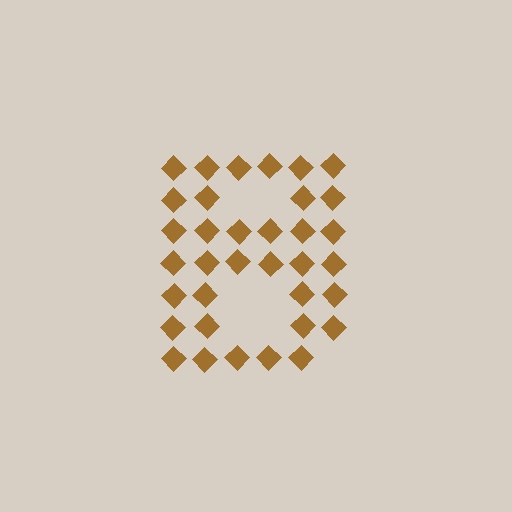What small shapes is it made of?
It is made of small diamonds.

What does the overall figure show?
The overall figure shows the letter B.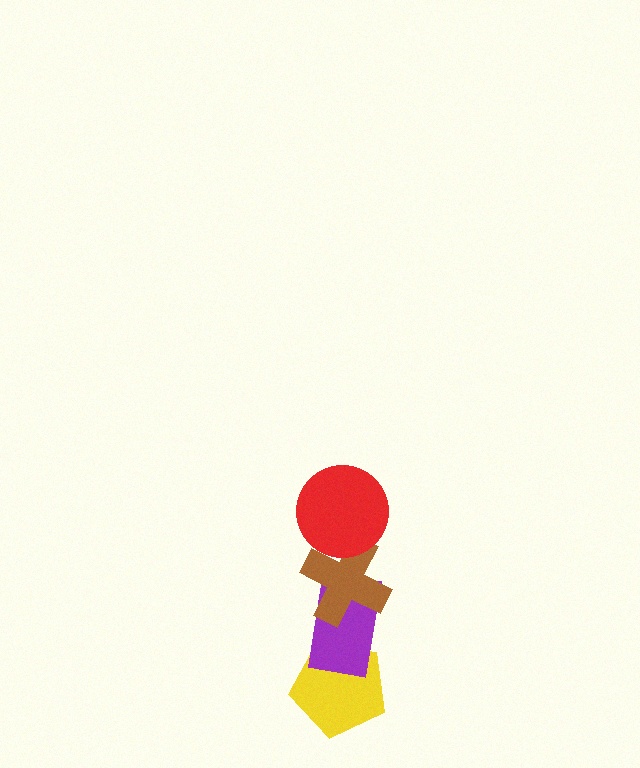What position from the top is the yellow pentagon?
The yellow pentagon is 4th from the top.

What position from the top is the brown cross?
The brown cross is 2nd from the top.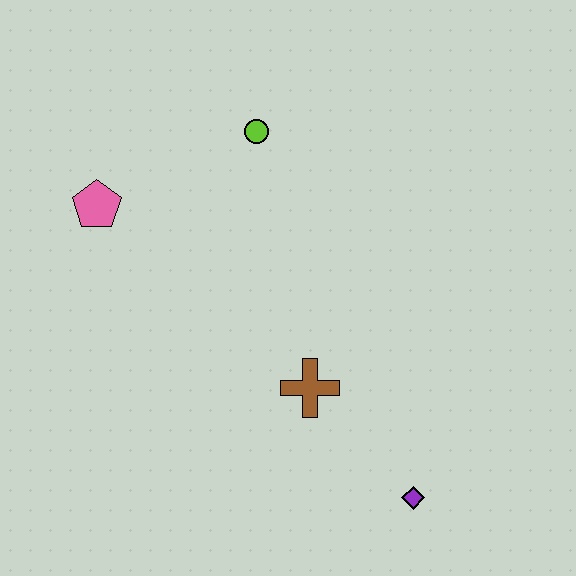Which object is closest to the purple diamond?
The brown cross is closest to the purple diamond.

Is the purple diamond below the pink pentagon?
Yes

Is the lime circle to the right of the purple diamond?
No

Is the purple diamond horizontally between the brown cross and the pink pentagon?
No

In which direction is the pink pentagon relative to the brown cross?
The pink pentagon is to the left of the brown cross.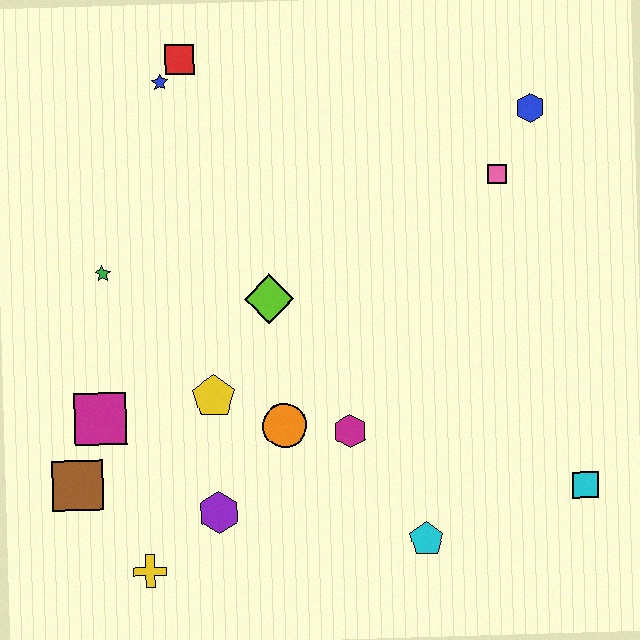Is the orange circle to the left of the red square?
No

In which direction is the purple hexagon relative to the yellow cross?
The purple hexagon is to the right of the yellow cross.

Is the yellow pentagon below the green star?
Yes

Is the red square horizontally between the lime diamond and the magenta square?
Yes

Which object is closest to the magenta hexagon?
The orange circle is closest to the magenta hexagon.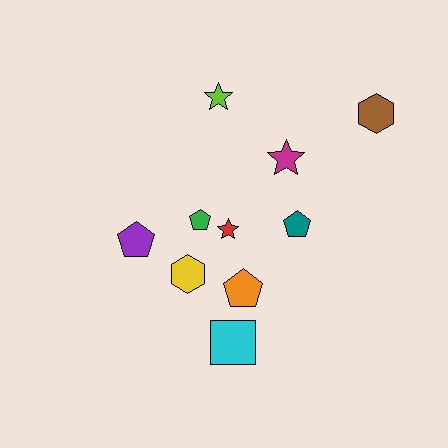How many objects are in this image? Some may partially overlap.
There are 10 objects.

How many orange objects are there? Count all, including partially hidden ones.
There is 1 orange object.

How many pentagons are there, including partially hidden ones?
There are 4 pentagons.